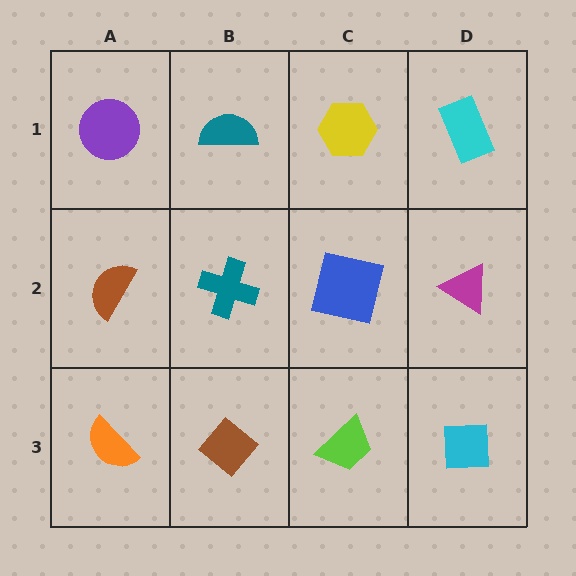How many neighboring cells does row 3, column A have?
2.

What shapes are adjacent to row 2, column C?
A yellow hexagon (row 1, column C), a lime trapezoid (row 3, column C), a teal cross (row 2, column B), a magenta triangle (row 2, column D).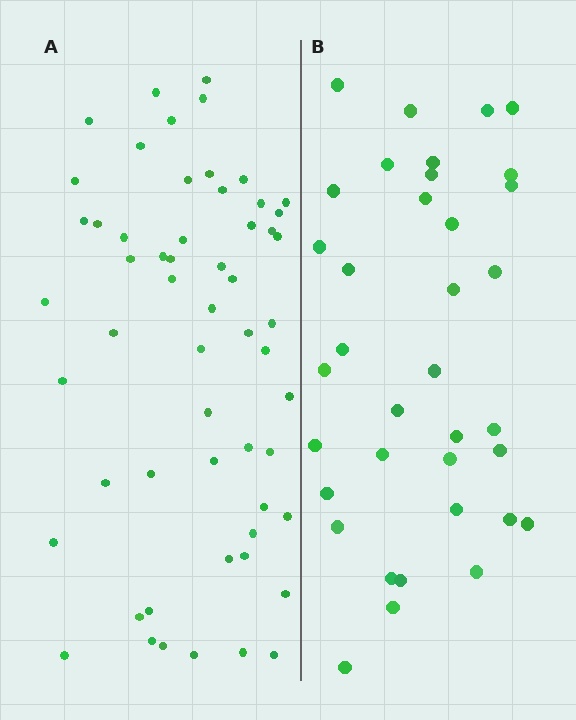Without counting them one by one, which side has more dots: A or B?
Region A (the left region) has more dots.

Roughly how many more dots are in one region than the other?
Region A has approximately 20 more dots than region B.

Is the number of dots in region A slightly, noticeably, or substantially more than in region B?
Region A has substantially more. The ratio is roughly 1.6 to 1.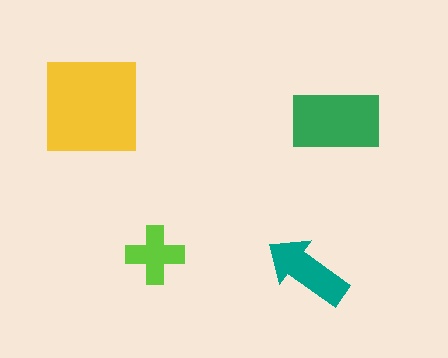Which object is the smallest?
The lime cross.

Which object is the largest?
The yellow square.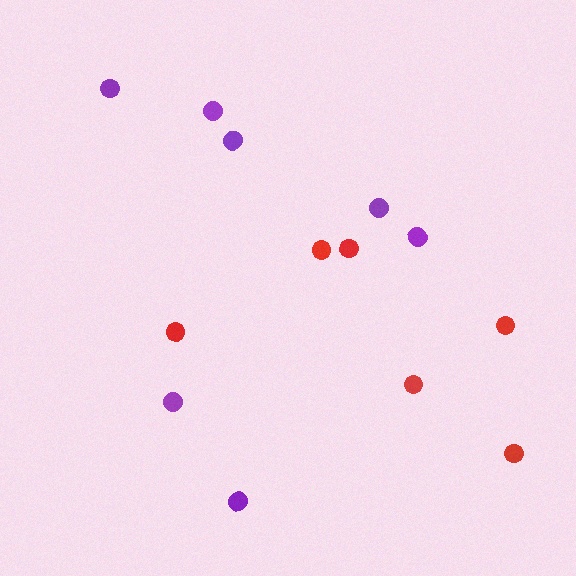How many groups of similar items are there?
There are 2 groups: one group of red circles (6) and one group of purple circles (7).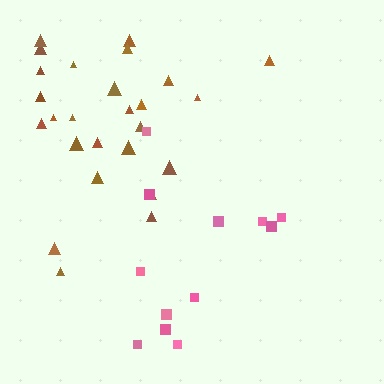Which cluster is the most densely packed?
Brown.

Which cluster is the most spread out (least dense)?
Pink.